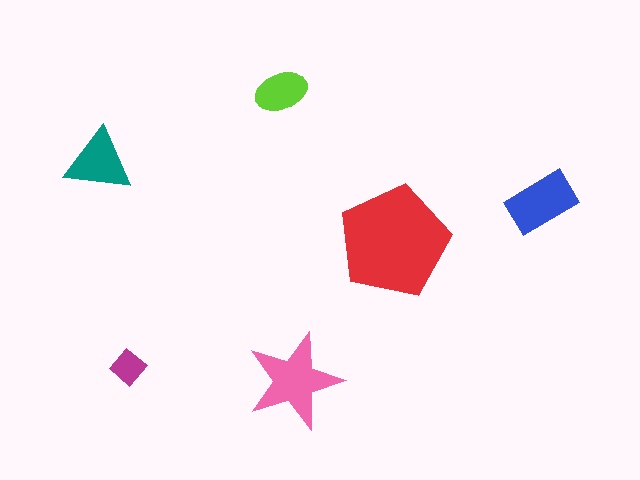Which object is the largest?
The red pentagon.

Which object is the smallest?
The magenta diamond.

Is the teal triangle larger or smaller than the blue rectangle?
Smaller.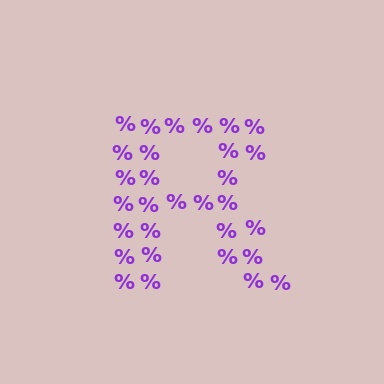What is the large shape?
The large shape is the letter R.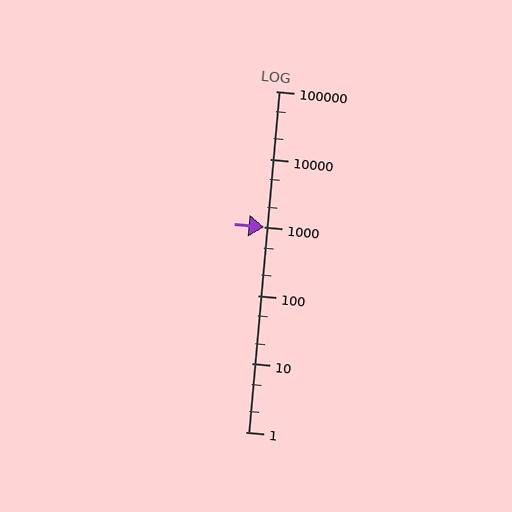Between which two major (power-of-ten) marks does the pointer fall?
The pointer is between 1000 and 10000.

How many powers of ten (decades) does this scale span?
The scale spans 5 decades, from 1 to 100000.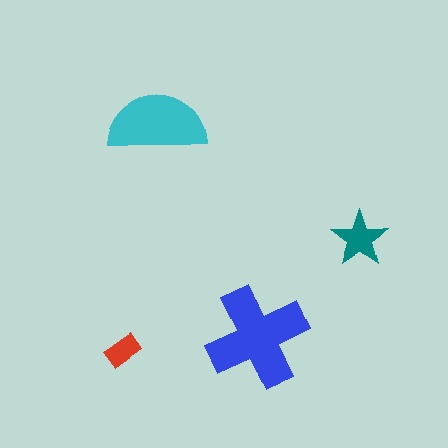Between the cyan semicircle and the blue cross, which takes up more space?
The blue cross.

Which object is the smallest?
The red rectangle.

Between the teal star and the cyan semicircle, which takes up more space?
The cyan semicircle.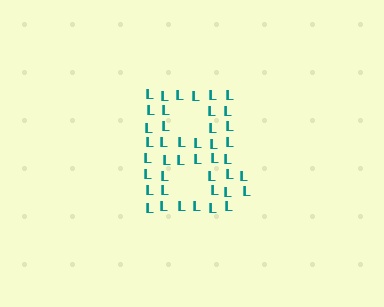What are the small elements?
The small elements are letter L's.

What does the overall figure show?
The overall figure shows the letter B.